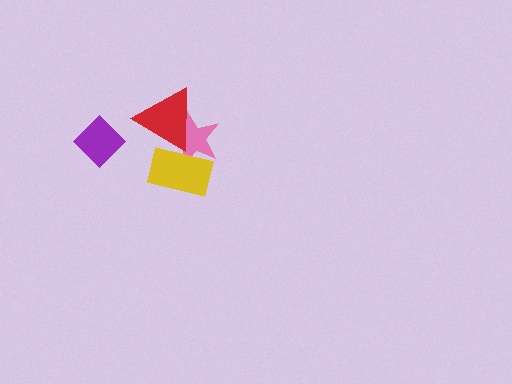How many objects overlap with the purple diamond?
0 objects overlap with the purple diamond.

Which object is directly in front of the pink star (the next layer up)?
The red triangle is directly in front of the pink star.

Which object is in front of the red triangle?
The yellow rectangle is in front of the red triangle.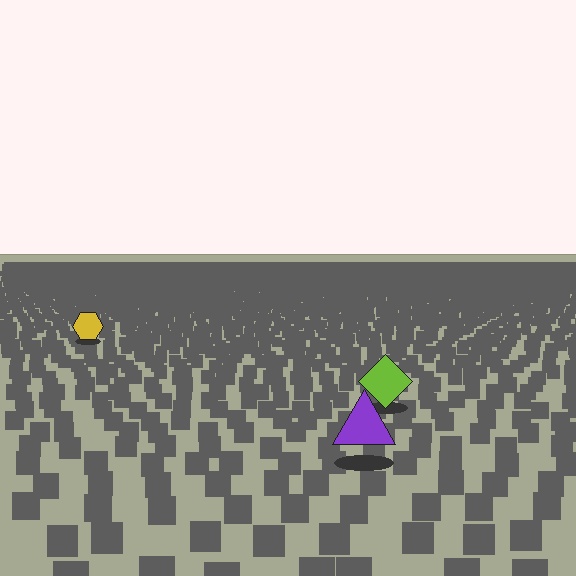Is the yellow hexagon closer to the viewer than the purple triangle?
No. The purple triangle is closer — you can tell from the texture gradient: the ground texture is coarser near it.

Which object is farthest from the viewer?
The yellow hexagon is farthest from the viewer. It appears smaller and the ground texture around it is denser.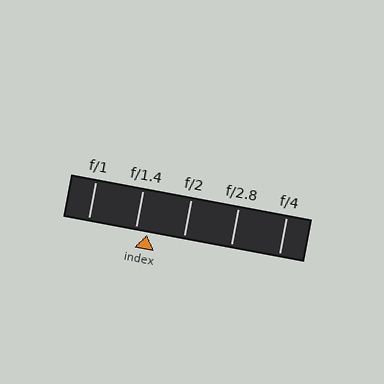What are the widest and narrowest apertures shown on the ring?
The widest aperture shown is f/1 and the narrowest is f/4.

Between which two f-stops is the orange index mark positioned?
The index mark is between f/1.4 and f/2.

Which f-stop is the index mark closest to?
The index mark is closest to f/1.4.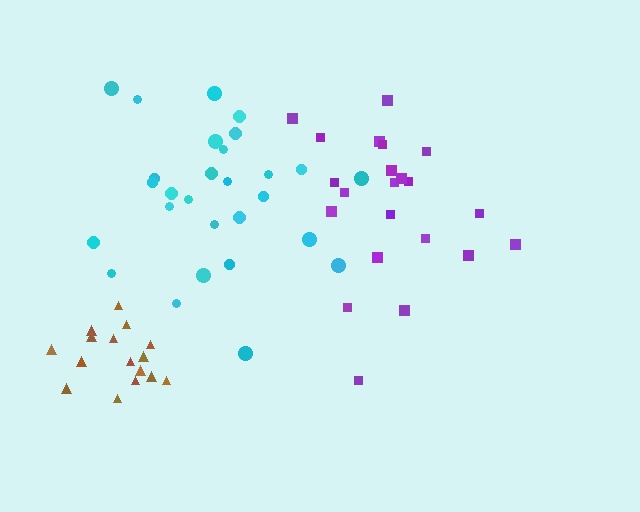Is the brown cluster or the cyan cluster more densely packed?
Brown.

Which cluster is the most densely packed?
Brown.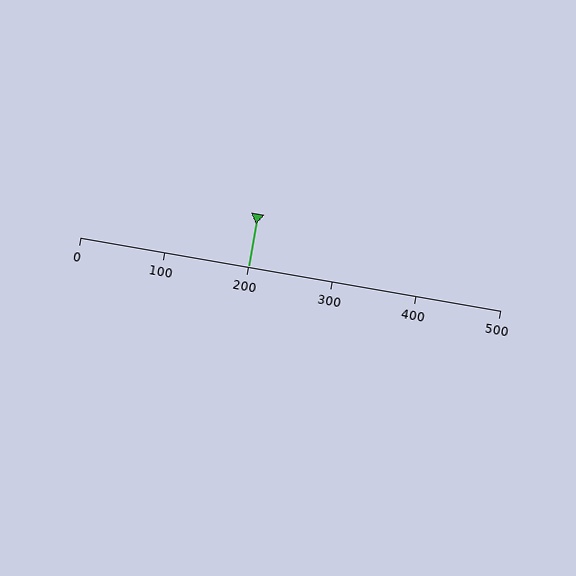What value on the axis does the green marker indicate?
The marker indicates approximately 200.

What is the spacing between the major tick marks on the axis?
The major ticks are spaced 100 apart.